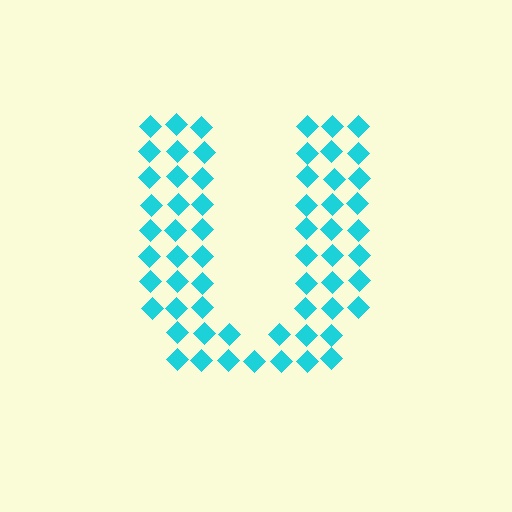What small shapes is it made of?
It is made of small diamonds.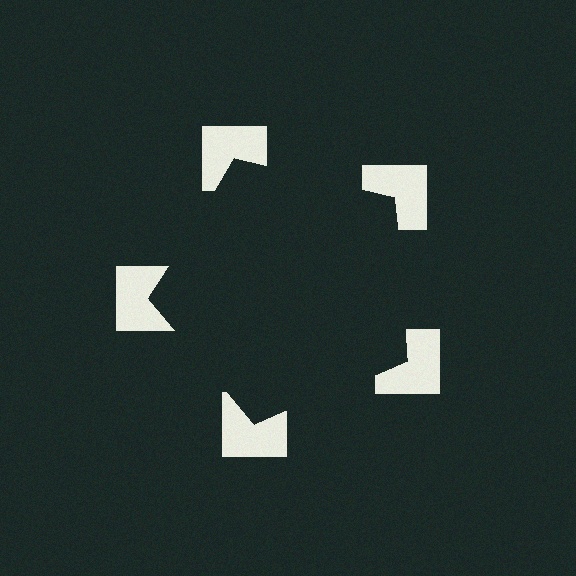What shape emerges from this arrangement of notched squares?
An illusory pentagon — its edges are inferred from the aligned wedge cuts in the notched squares, not physically drawn.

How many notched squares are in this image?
There are 5 — one at each vertex of the illusory pentagon.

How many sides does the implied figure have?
5 sides.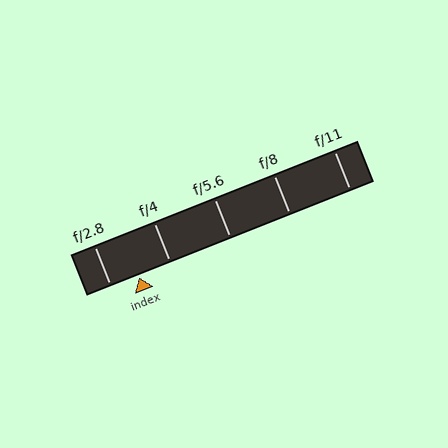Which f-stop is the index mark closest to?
The index mark is closest to f/2.8.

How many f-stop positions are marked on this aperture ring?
There are 5 f-stop positions marked.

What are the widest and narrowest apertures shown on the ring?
The widest aperture shown is f/2.8 and the narrowest is f/11.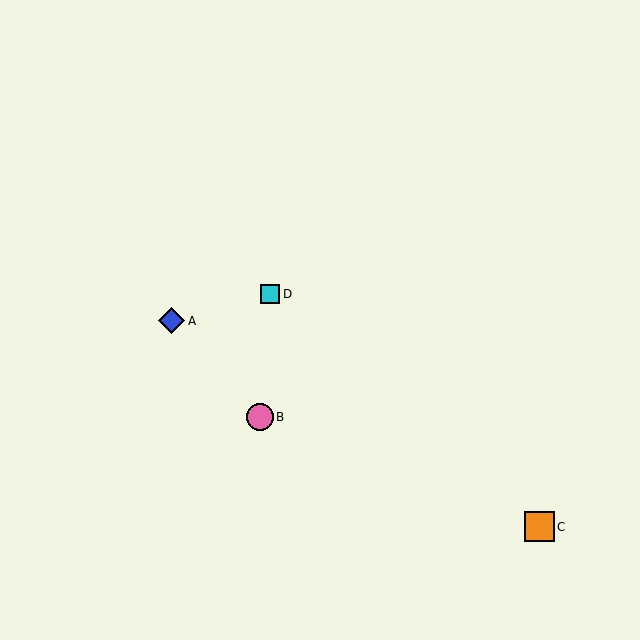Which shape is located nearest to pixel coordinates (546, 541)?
The orange square (labeled C) at (540, 527) is nearest to that location.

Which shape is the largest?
The orange square (labeled C) is the largest.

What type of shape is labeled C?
Shape C is an orange square.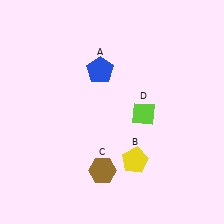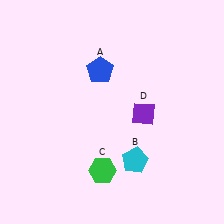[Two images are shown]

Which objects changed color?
B changed from yellow to cyan. C changed from brown to green. D changed from lime to purple.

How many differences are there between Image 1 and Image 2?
There are 3 differences between the two images.